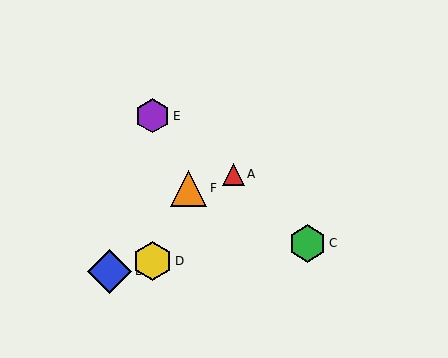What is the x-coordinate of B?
Object B is at x≈110.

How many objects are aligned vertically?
2 objects (D, E) are aligned vertically.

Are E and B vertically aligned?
No, E is at x≈153 and B is at x≈110.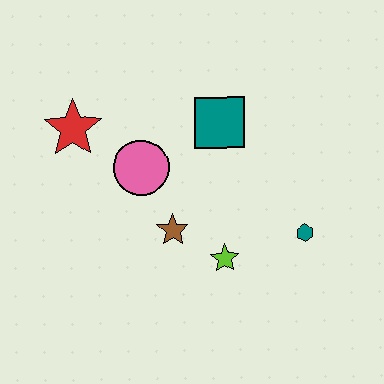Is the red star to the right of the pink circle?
No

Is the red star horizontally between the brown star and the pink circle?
No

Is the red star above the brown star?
Yes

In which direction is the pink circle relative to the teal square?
The pink circle is to the left of the teal square.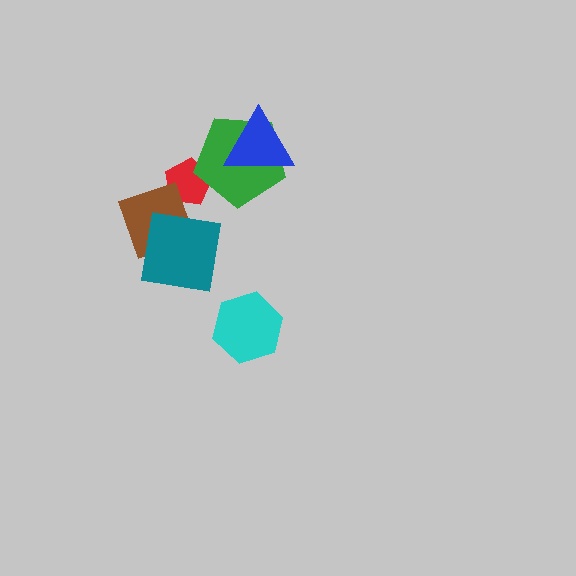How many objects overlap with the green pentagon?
2 objects overlap with the green pentagon.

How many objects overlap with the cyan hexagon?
0 objects overlap with the cyan hexagon.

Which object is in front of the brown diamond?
The teal square is in front of the brown diamond.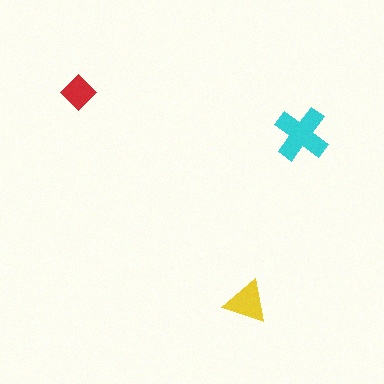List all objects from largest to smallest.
The cyan cross, the yellow triangle, the red diamond.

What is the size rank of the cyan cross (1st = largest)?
1st.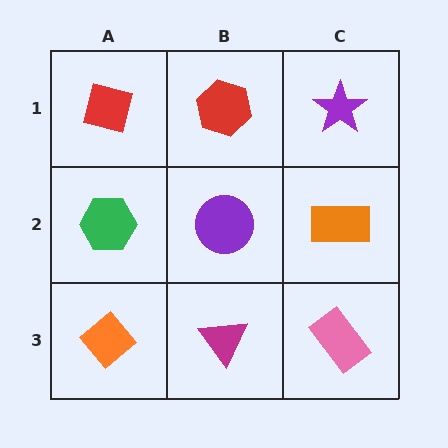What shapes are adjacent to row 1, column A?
A green hexagon (row 2, column A), a red hexagon (row 1, column B).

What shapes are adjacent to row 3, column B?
A purple circle (row 2, column B), an orange diamond (row 3, column A), a pink rectangle (row 3, column C).